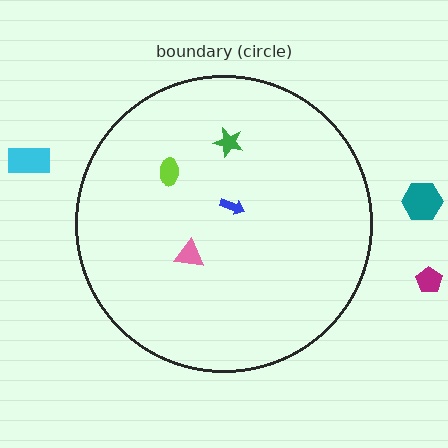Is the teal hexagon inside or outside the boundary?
Outside.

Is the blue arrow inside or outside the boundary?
Inside.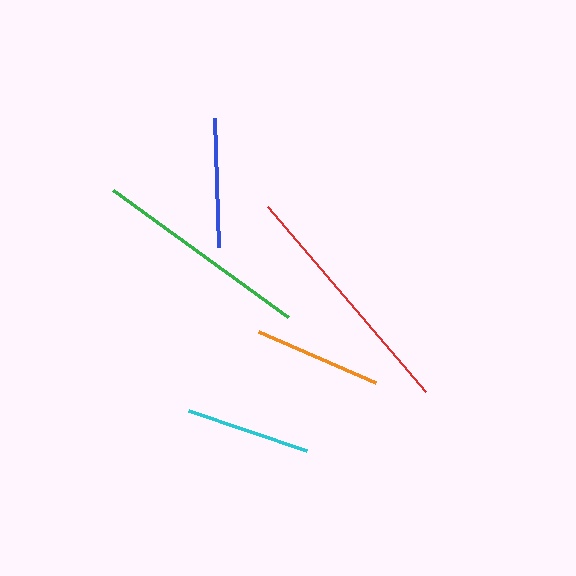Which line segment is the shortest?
The cyan line is the shortest at approximately 124 pixels.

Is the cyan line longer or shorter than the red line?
The red line is longer than the cyan line.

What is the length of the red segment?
The red segment is approximately 244 pixels long.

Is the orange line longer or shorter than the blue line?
The blue line is longer than the orange line.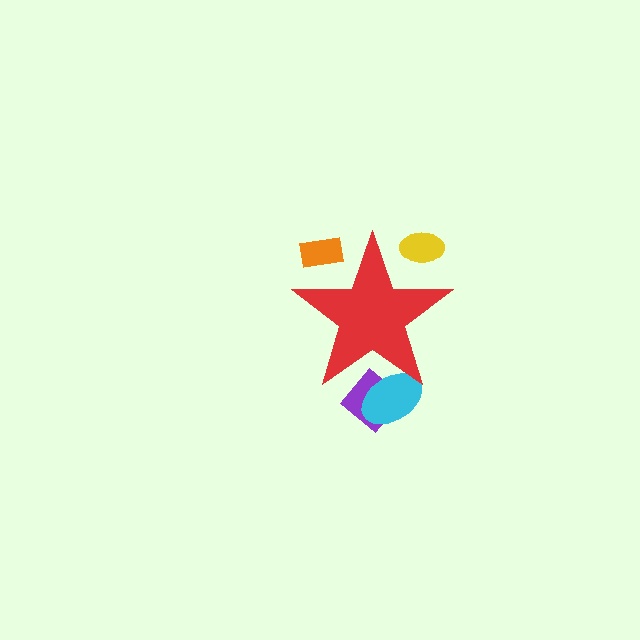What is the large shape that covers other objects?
A red star.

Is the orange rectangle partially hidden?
Yes, the orange rectangle is partially hidden behind the red star.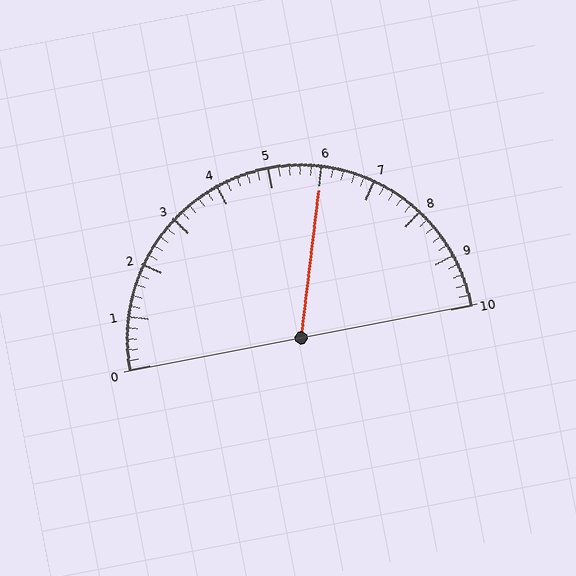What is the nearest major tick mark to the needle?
The nearest major tick mark is 6.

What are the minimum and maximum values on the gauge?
The gauge ranges from 0 to 10.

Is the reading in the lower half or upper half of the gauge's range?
The reading is in the upper half of the range (0 to 10).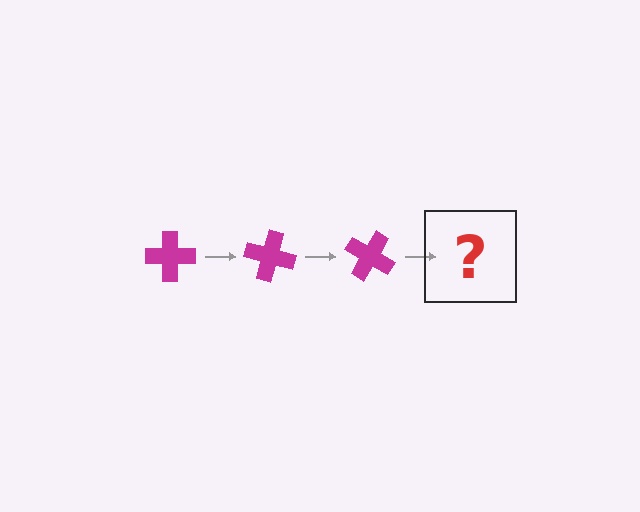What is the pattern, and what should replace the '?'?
The pattern is that the cross rotates 15 degrees each step. The '?' should be a magenta cross rotated 45 degrees.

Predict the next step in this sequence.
The next step is a magenta cross rotated 45 degrees.